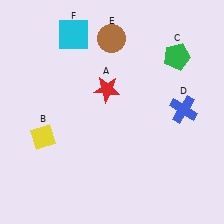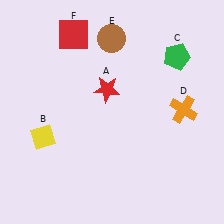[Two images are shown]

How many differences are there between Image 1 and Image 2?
There are 2 differences between the two images.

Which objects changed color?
D changed from blue to orange. F changed from cyan to red.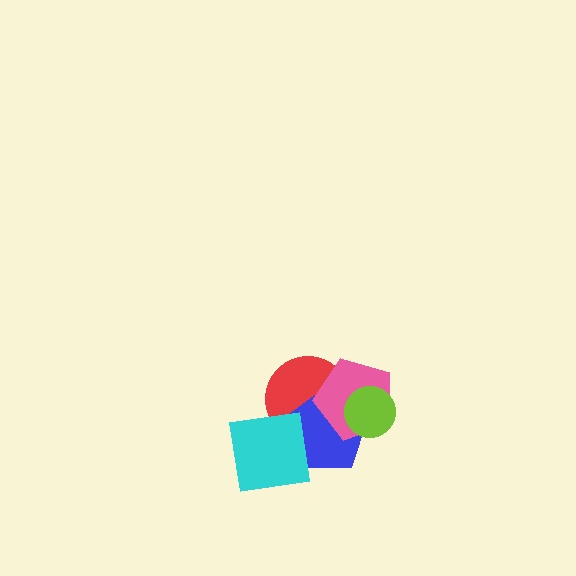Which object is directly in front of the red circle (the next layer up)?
The blue pentagon is directly in front of the red circle.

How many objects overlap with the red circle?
3 objects overlap with the red circle.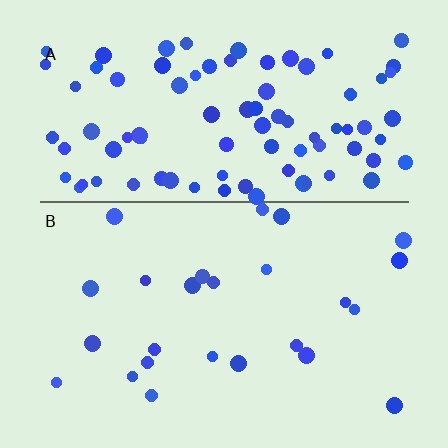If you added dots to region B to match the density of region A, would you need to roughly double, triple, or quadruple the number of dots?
Approximately quadruple.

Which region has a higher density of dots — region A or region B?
A (the top).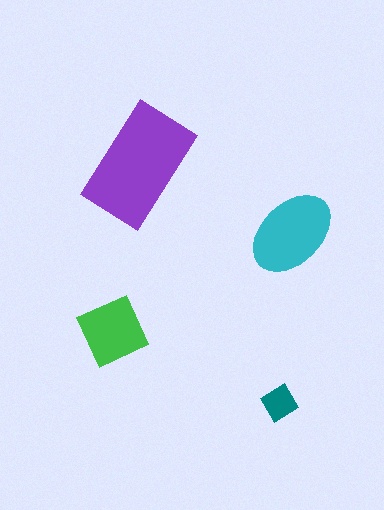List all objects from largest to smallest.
The purple rectangle, the cyan ellipse, the green diamond, the teal diamond.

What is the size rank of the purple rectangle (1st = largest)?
1st.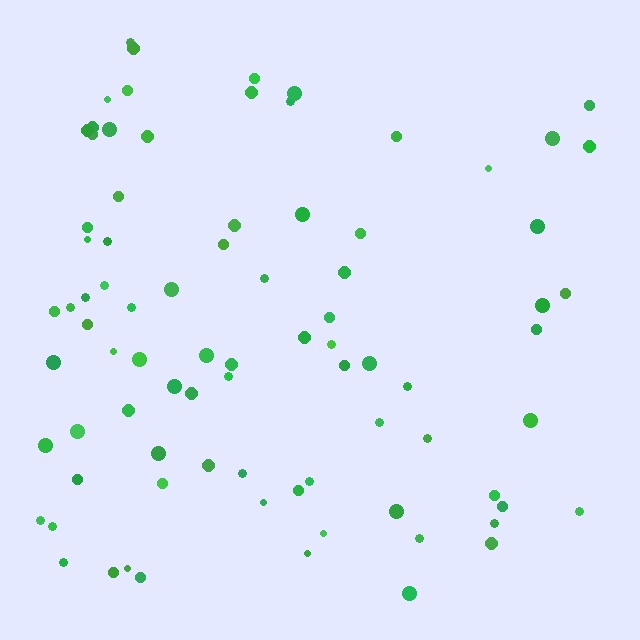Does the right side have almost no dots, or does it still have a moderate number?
Still a moderate number, just noticeably fewer than the left.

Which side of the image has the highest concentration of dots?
The left.